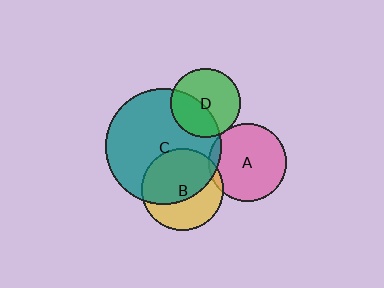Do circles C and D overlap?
Yes.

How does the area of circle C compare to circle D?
Approximately 2.8 times.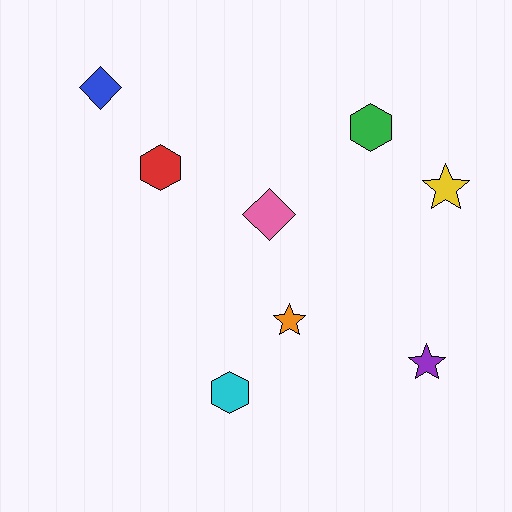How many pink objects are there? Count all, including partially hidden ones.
There is 1 pink object.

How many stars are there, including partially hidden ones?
There are 3 stars.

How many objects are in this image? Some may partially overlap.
There are 8 objects.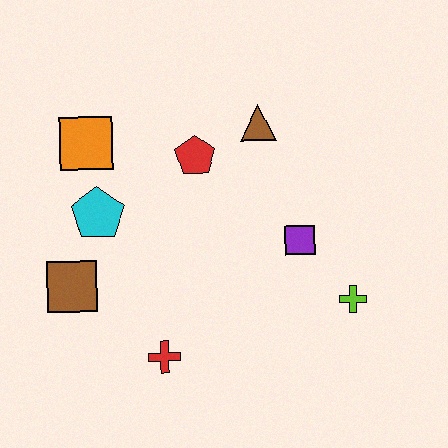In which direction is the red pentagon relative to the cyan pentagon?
The red pentagon is to the right of the cyan pentagon.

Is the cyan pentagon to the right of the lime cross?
No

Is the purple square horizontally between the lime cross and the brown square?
Yes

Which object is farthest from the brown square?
The lime cross is farthest from the brown square.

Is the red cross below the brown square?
Yes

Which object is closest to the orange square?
The cyan pentagon is closest to the orange square.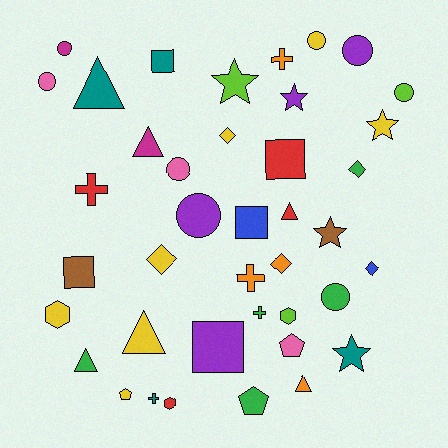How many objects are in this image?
There are 40 objects.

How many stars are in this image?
There are 5 stars.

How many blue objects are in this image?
There are 2 blue objects.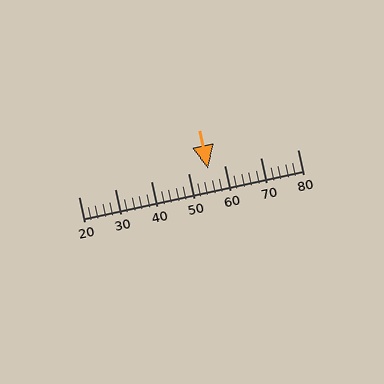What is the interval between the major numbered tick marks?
The major tick marks are spaced 10 units apart.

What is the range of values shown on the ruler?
The ruler shows values from 20 to 80.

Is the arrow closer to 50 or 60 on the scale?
The arrow is closer to 60.